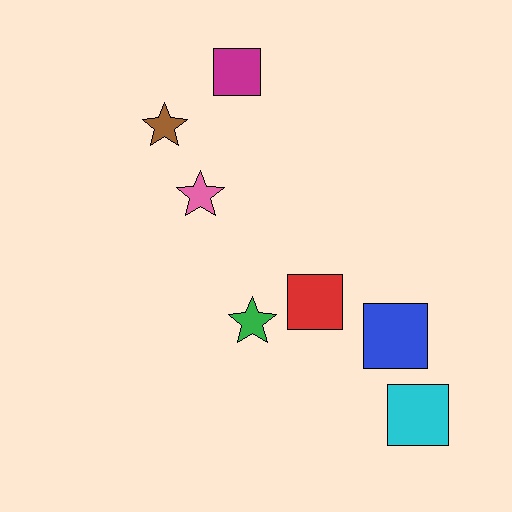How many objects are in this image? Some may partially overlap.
There are 7 objects.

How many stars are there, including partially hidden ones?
There are 3 stars.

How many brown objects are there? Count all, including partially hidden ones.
There is 1 brown object.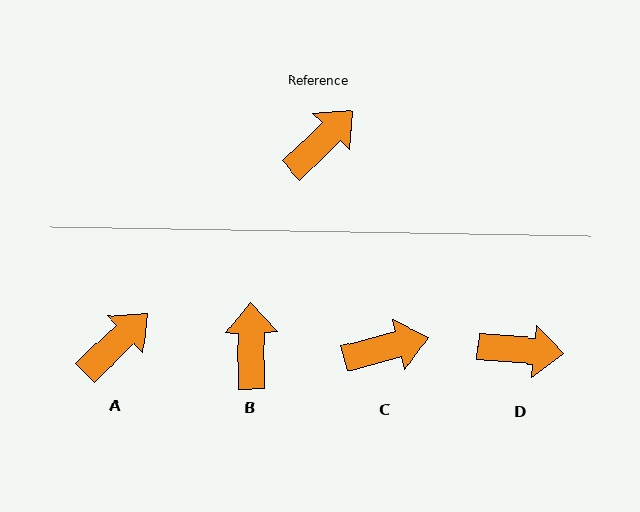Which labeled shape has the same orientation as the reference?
A.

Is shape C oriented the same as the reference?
No, it is off by about 30 degrees.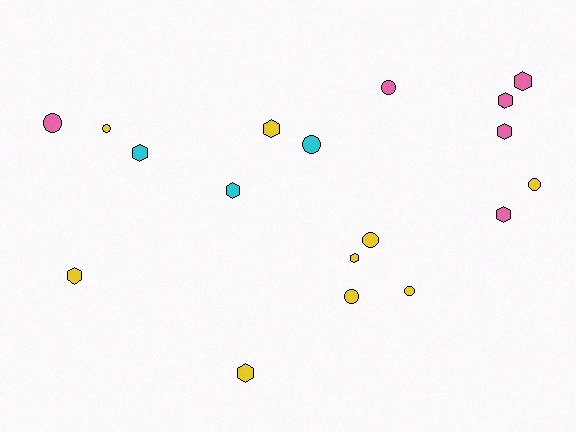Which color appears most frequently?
Yellow, with 9 objects.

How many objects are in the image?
There are 18 objects.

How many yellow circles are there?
There are 5 yellow circles.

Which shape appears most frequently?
Hexagon, with 10 objects.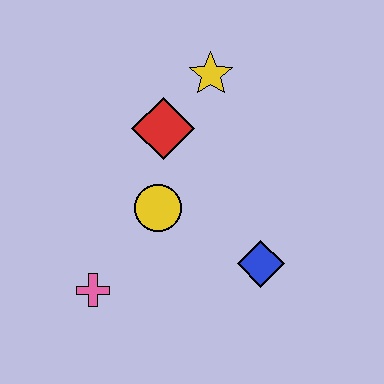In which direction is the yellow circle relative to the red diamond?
The yellow circle is below the red diamond.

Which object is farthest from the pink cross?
The yellow star is farthest from the pink cross.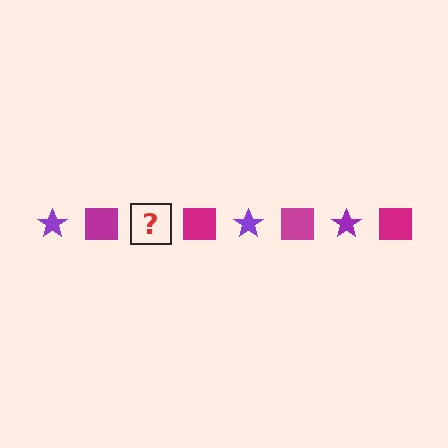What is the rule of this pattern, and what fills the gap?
The rule is that the pattern alternates between purple star and magenta square. The gap should be filled with a purple star.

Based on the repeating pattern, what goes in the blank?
The blank should be a purple star.